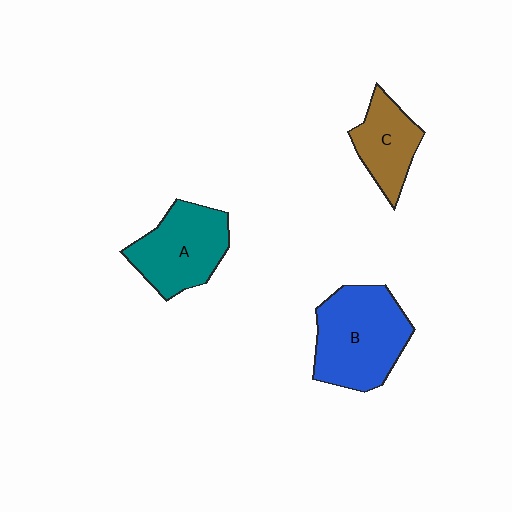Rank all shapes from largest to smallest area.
From largest to smallest: B (blue), A (teal), C (brown).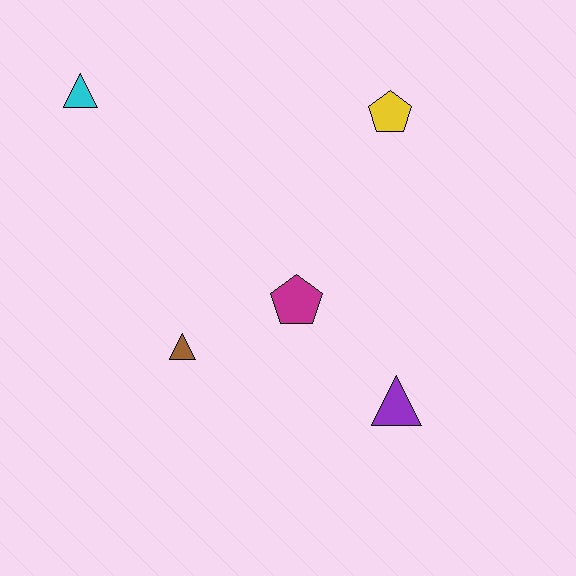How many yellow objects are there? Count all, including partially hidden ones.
There is 1 yellow object.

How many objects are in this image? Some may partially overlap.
There are 5 objects.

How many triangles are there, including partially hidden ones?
There are 3 triangles.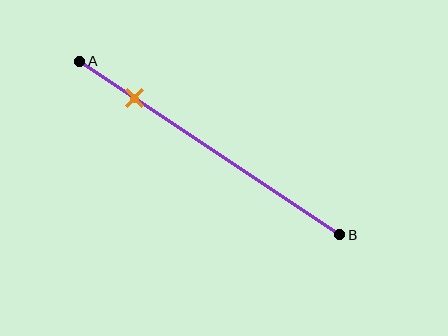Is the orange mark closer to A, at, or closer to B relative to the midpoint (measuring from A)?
The orange mark is closer to point A than the midpoint of segment AB.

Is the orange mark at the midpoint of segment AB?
No, the mark is at about 20% from A, not at the 50% midpoint.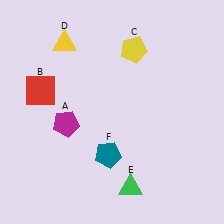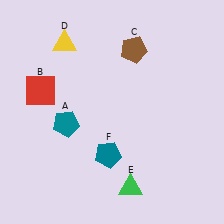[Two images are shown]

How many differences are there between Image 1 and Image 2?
There are 2 differences between the two images.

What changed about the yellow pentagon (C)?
In Image 1, C is yellow. In Image 2, it changed to brown.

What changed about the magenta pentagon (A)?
In Image 1, A is magenta. In Image 2, it changed to teal.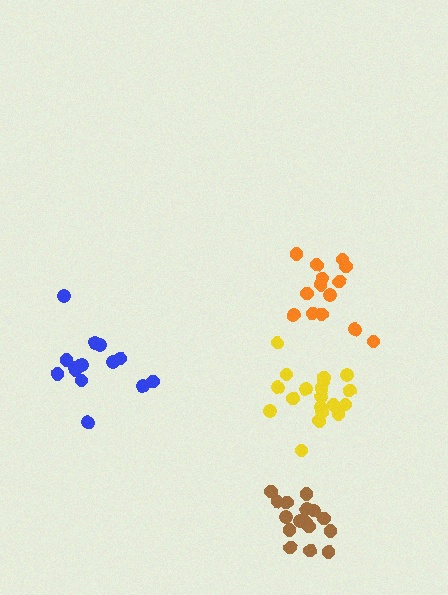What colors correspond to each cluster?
The clusters are colored: yellow, blue, orange, brown.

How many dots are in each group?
Group 1: 19 dots, Group 2: 15 dots, Group 3: 14 dots, Group 4: 16 dots (64 total).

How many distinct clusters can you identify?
There are 4 distinct clusters.